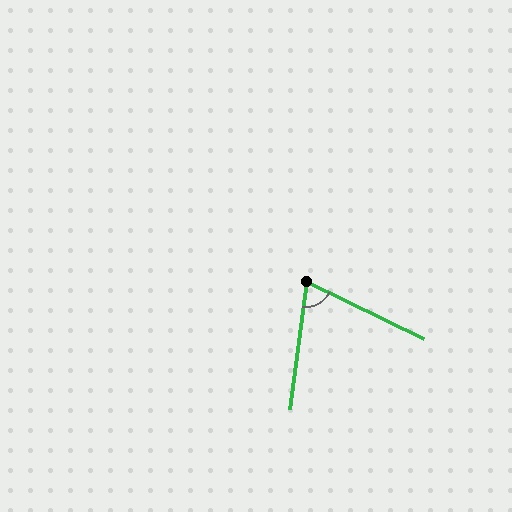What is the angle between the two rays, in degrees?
Approximately 71 degrees.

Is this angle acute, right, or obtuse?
It is acute.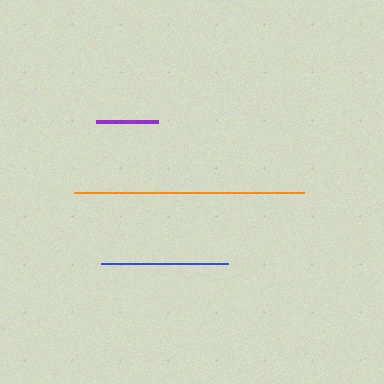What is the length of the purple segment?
The purple segment is approximately 61 pixels long.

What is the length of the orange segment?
The orange segment is approximately 229 pixels long.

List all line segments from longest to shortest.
From longest to shortest: orange, blue, purple.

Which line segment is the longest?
The orange line is the longest at approximately 229 pixels.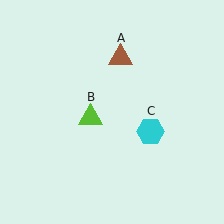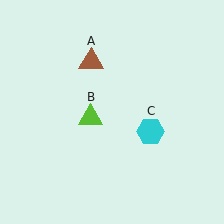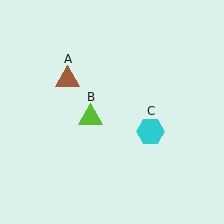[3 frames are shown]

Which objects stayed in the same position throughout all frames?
Lime triangle (object B) and cyan hexagon (object C) remained stationary.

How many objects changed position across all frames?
1 object changed position: brown triangle (object A).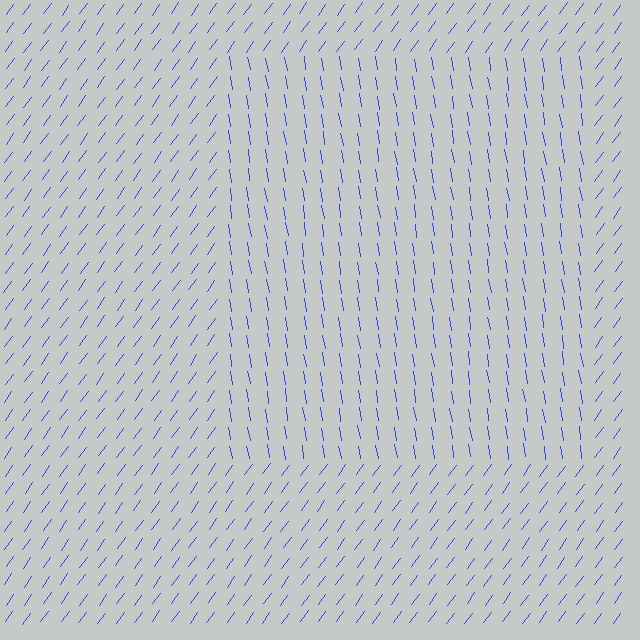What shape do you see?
I see a rectangle.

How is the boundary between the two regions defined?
The boundary is defined purely by a change in line orientation (approximately 45 degrees difference). All lines are the same color and thickness.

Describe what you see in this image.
The image is filled with small blue line segments. A rectangle region in the image has lines oriented differently from the surrounding lines, creating a visible texture boundary.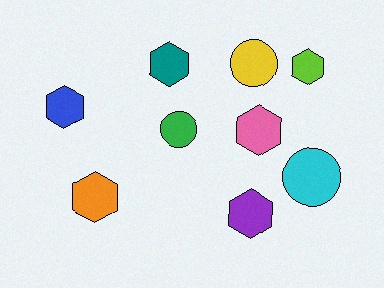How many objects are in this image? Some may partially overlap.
There are 9 objects.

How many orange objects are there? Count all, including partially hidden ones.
There is 1 orange object.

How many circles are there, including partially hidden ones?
There are 3 circles.